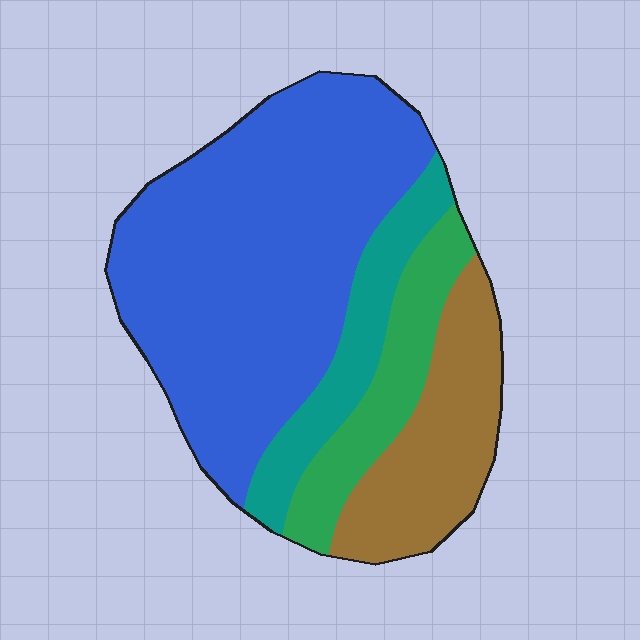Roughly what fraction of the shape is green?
Green takes up about one eighth (1/8) of the shape.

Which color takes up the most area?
Blue, at roughly 55%.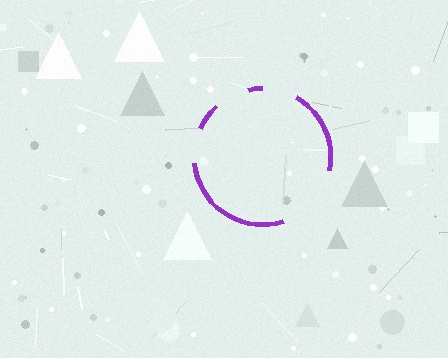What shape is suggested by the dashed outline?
The dashed outline suggests a circle.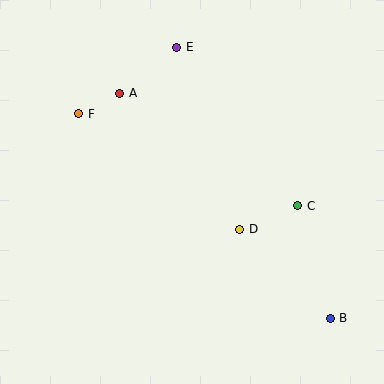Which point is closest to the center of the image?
Point D at (240, 229) is closest to the center.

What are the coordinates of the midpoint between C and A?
The midpoint between C and A is at (209, 149).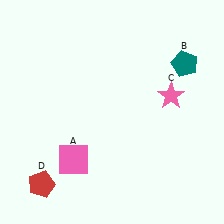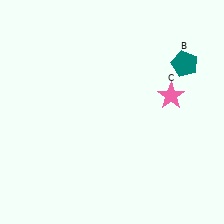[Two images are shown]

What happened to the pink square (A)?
The pink square (A) was removed in Image 2. It was in the bottom-left area of Image 1.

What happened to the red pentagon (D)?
The red pentagon (D) was removed in Image 2. It was in the bottom-left area of Image 1.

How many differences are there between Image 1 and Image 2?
There are 2 differences between the two images.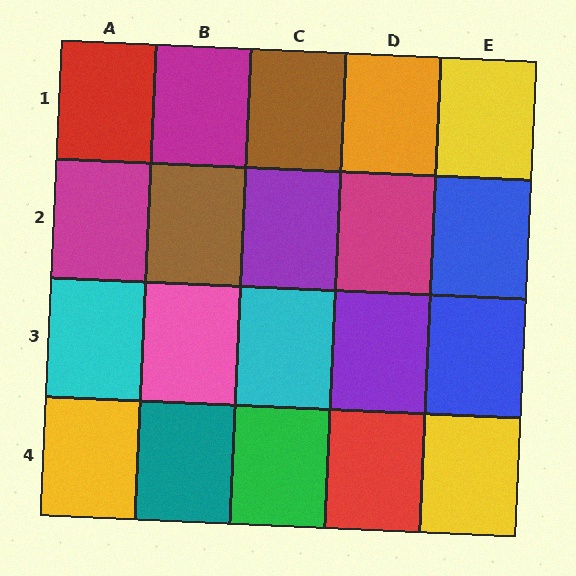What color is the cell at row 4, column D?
Red.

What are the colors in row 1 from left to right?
Red, magenta, brown, orange, yellow.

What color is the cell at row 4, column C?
Green.